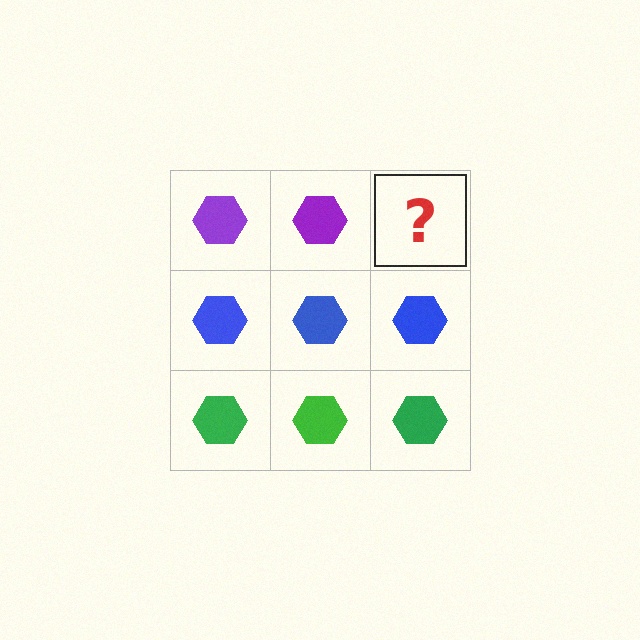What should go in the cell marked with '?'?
The missing cell should contain a purple hexagon.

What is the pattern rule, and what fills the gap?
The rule is that each row has a consistent color. The gap should be filled with a purple hexagon.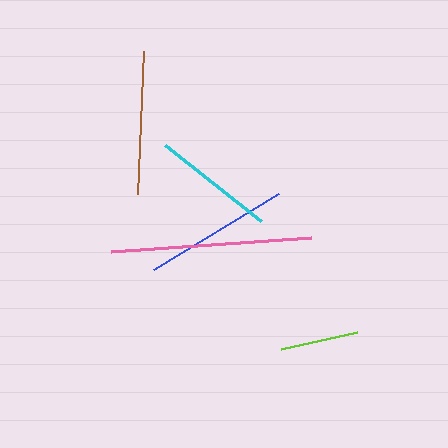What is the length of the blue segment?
The blue segment is approximately 147 pixels long.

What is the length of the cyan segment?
The cyan segment is approximately 123 pixels long.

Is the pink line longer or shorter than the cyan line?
The pink line is longer than the cyan line.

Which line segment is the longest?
The pink line is the longest at approximately 201 pixels.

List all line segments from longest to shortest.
From longest to shortest: pink, blue, brown, cyan, lime.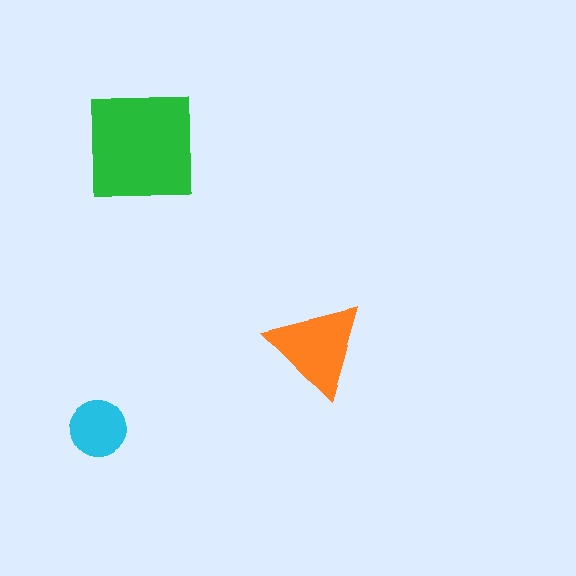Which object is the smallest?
The cyan circle.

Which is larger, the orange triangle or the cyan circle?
The orange triangle.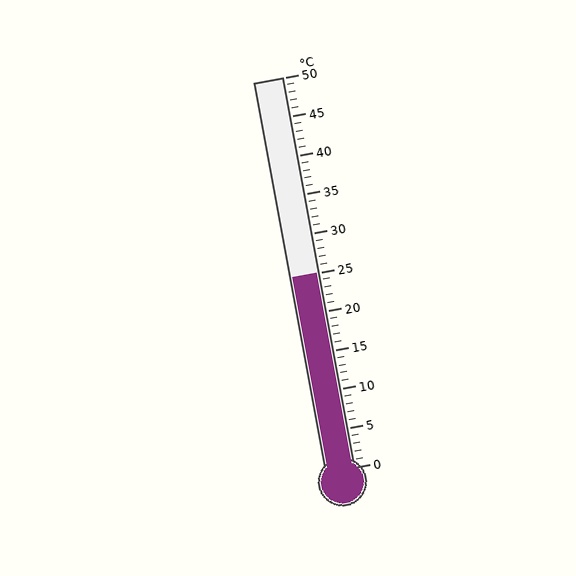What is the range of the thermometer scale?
The thermometer scale ranges from 0°C to 50°C.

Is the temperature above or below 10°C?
The temperature is above 10°C.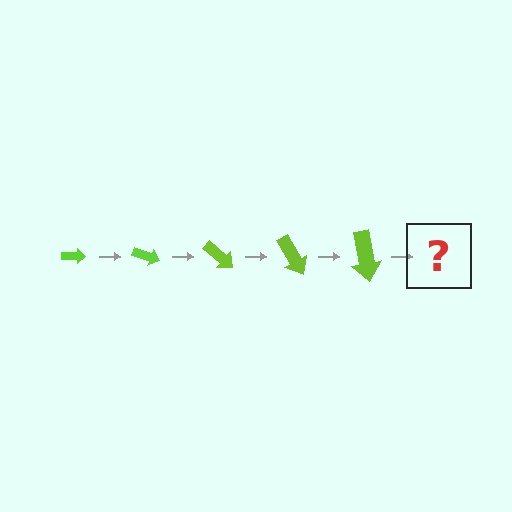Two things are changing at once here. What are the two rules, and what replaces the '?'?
The two rules are that the arrow grows larger each step and it rotates 20 degrees each step. The '?' should be an arrow, larger than the previous one and rotated 100 degrees from the start.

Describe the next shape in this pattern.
It should be an arrow, larger than the previous one and rotated 100 degrees from the start.